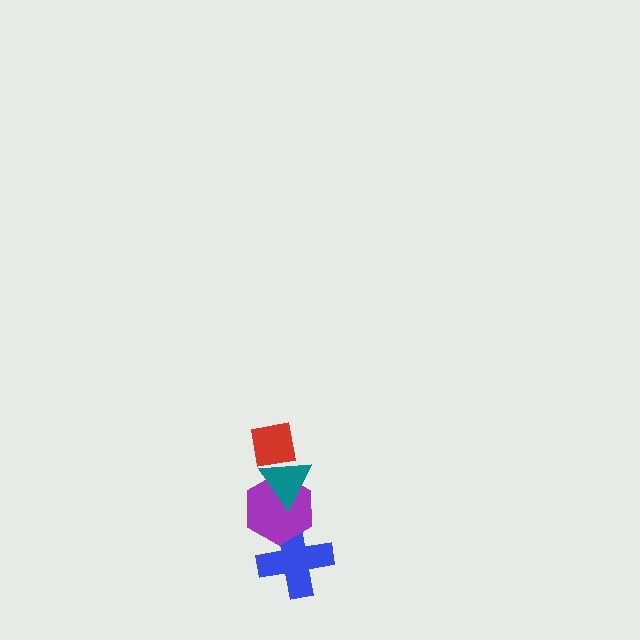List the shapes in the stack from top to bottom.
From top to bottom: the red square, the teal triangle, the purple hexagon, the blue cross.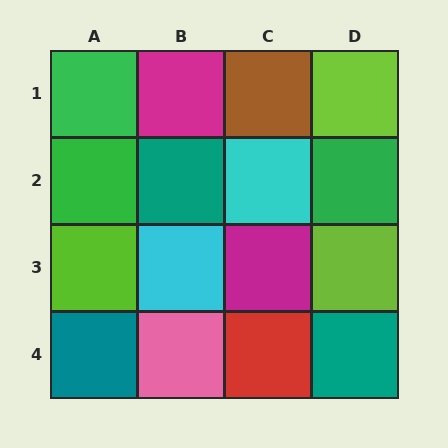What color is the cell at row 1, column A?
Green.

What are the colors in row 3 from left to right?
Lime, cyan, magenta, lime.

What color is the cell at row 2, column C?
Cyan.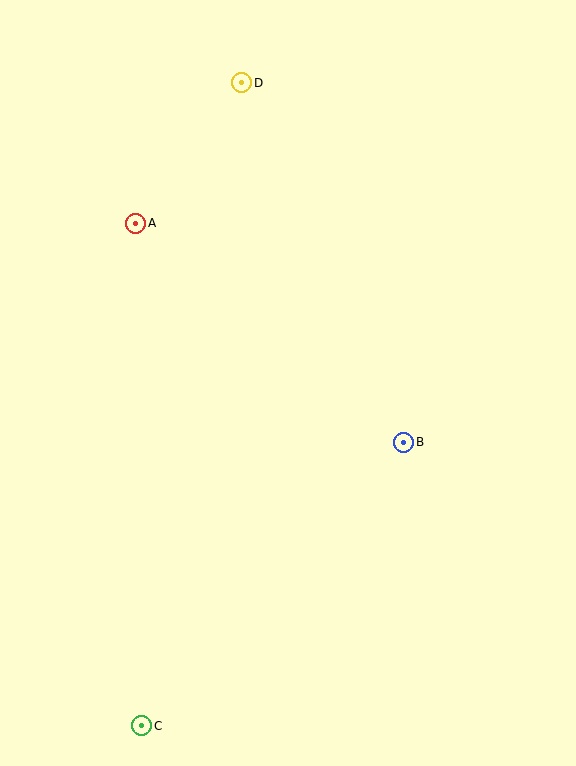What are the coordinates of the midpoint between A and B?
The midpoint between A and B is at (270, 333).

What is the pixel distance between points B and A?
The distance between B and A is 346 pixels.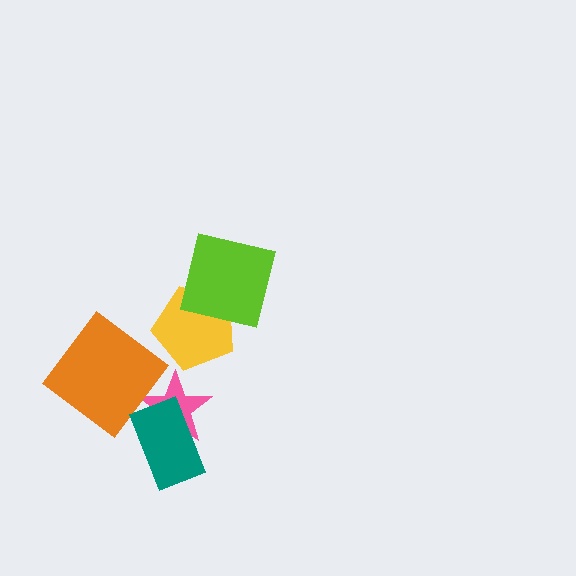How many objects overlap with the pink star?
1 object overlaps with the pink star.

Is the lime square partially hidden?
No, no other shape covers it.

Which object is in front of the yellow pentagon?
The lime square is in front of the yellow pentagon.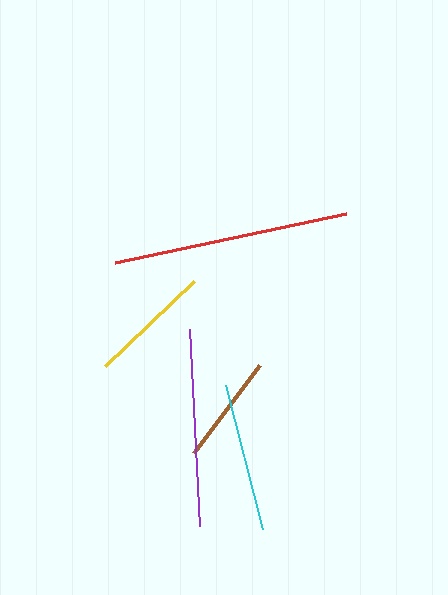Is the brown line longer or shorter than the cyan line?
The cyan line is longer than the brown line.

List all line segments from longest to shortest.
From longest to shortest: red, purple, cyan, yellow, brown.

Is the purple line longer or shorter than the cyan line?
The purple line is longer than the cyan line.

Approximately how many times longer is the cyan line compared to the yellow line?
The cyan line is approximately 1.2 times the length of the yellow line.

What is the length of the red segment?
The red segment is approximately 237 pixels long.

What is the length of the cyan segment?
The cyan segment is approximately 149 pixels long.